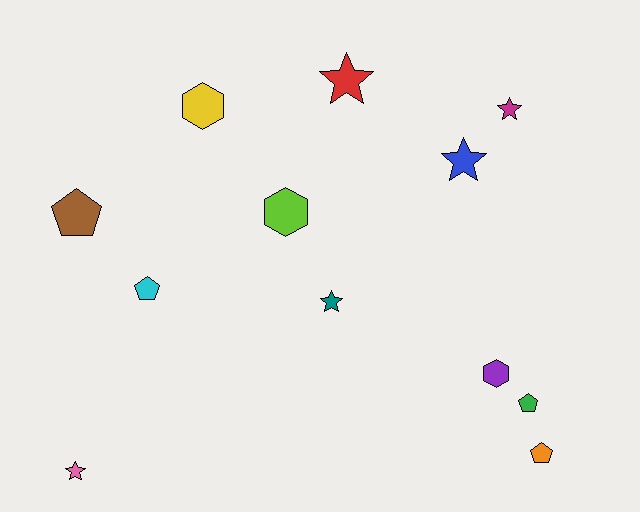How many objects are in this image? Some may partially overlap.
There are 12 objects.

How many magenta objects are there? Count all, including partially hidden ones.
There is 1 magenta object.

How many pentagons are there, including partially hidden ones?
There are 4 pentagons.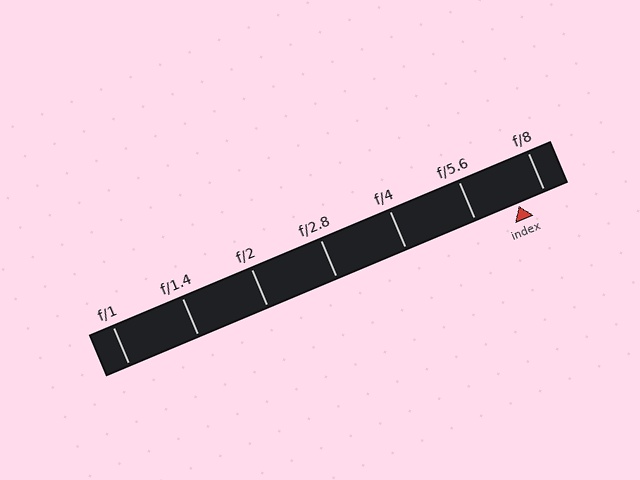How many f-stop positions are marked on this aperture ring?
There are 7 f-stop positions marked.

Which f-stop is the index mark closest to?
The index mark is closest to f/8.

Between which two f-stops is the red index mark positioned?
The index mark is between f/5.6 and f/8.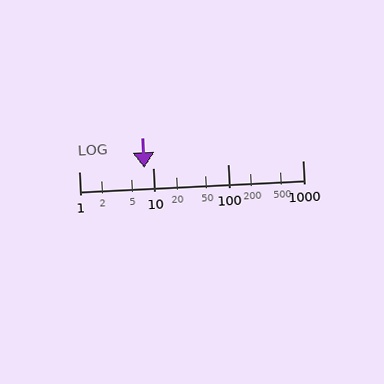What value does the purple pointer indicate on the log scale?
The pointer indicates approximately 7.5.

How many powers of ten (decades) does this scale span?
The scale spans 3 decades, from 1 to 1000.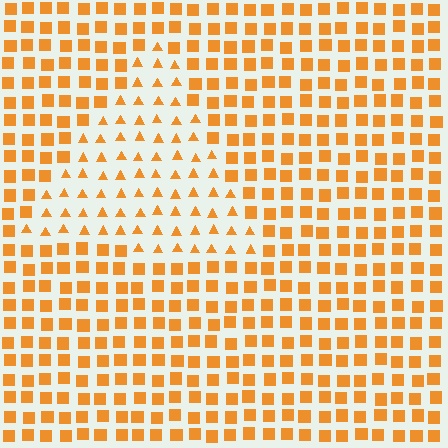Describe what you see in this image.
The image is filled with small orange elements arranged in a uniform grid. A triangle-shaped region contains triangles, while the surrounding area contains squares. The boundary is defined purely by the change in element shape.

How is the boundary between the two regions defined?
The boundary is defined by a change in element shape: triangles inside vs. squares outside. All elements share the same color and spacing.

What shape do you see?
I see a triangle.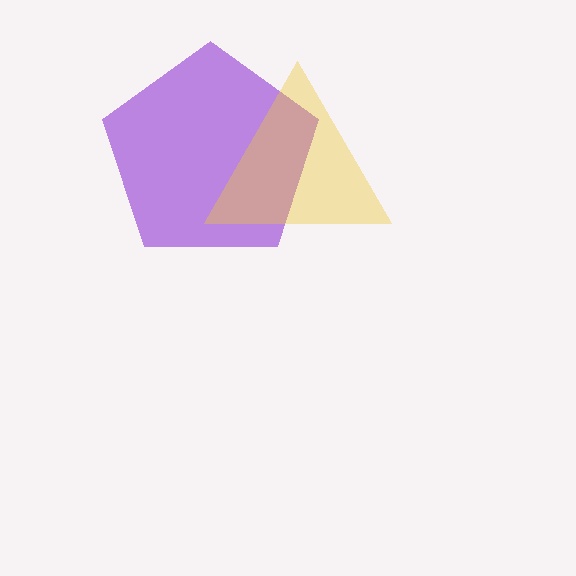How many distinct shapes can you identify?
There are 2 distinct shapes: a purple pentagon, a yellow triangle.